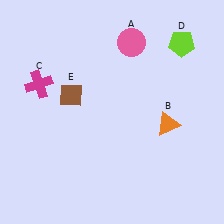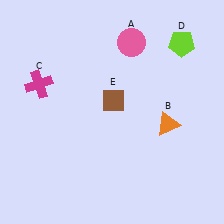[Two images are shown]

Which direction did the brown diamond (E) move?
The brown diamond (E) moved right.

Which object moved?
The brown diamond (E) moved right.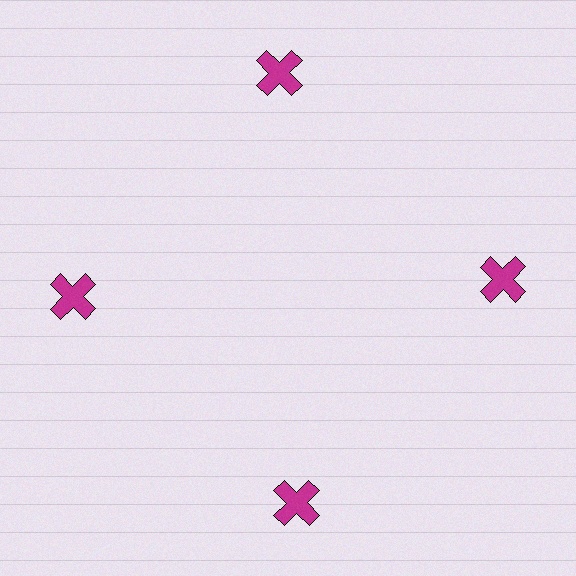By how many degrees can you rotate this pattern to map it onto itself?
The pattern maps onto itself every 90 degrees of rotation.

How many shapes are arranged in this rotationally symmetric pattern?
There are 4 shapes, arranged in 4 groups of 1.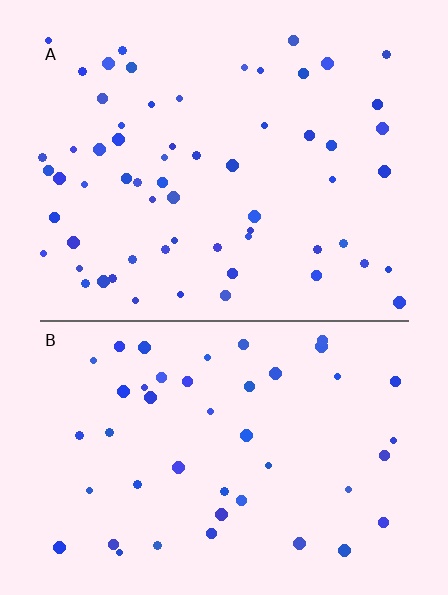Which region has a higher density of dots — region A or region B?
A (the top).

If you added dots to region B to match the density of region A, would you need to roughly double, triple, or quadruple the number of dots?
Approximately double.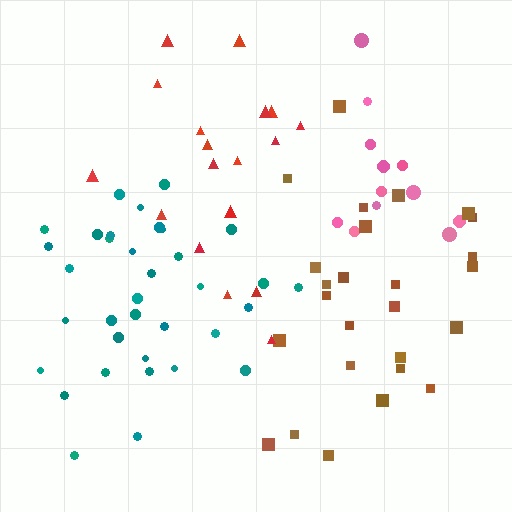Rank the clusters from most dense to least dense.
teal, brown, pink, red.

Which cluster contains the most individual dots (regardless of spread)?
Teal (35).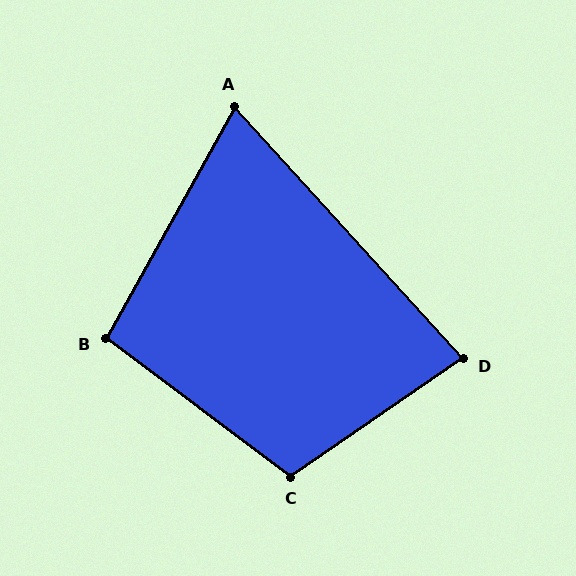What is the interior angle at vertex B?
Approximately 98 degrees (obtuse).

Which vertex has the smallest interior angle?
A, at approximately 71 degrees.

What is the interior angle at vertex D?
Approximately 82 degrees (acute).